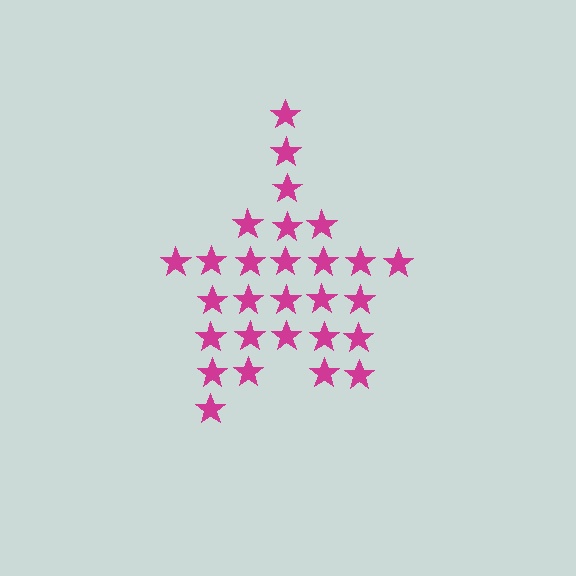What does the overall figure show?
The overall figure shows a star.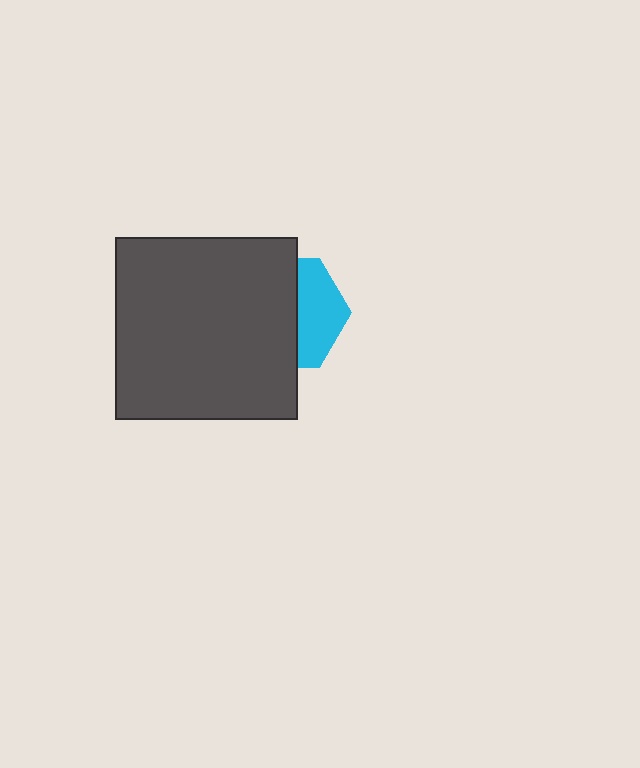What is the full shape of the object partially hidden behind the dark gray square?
The partially hidden object is a cyan hexagon.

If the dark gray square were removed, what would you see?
You would see the complete cyan hexagon.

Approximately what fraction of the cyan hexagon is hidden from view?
Roughly 60% of the cyan hexagon is hidden behind the dark gray square.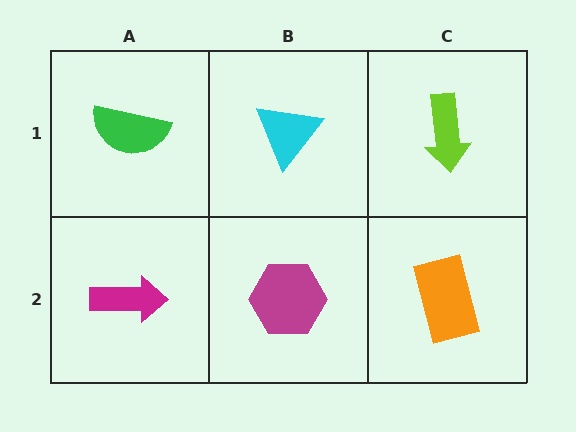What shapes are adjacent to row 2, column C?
A lime arrow (row 1, column C), a magenta hexagon (row 2, column B).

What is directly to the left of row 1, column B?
A green semicircle.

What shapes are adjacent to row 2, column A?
A green semicircle (row 1, column A), a magenta hexagon (row 2, column B).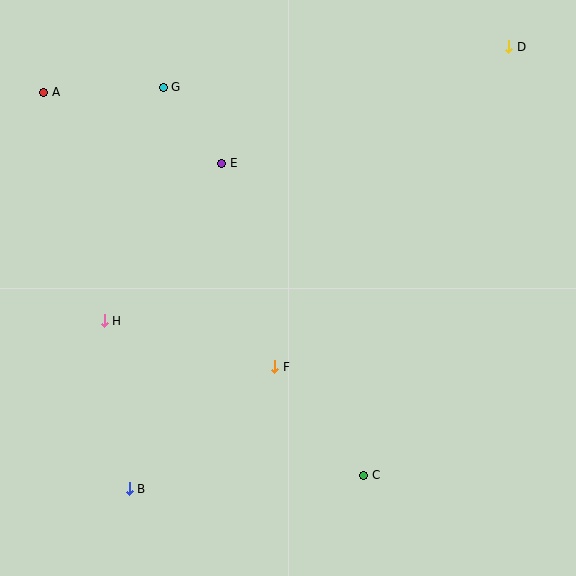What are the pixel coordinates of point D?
Point D is at (509, 47).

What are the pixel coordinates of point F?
Point F is at (274, 367).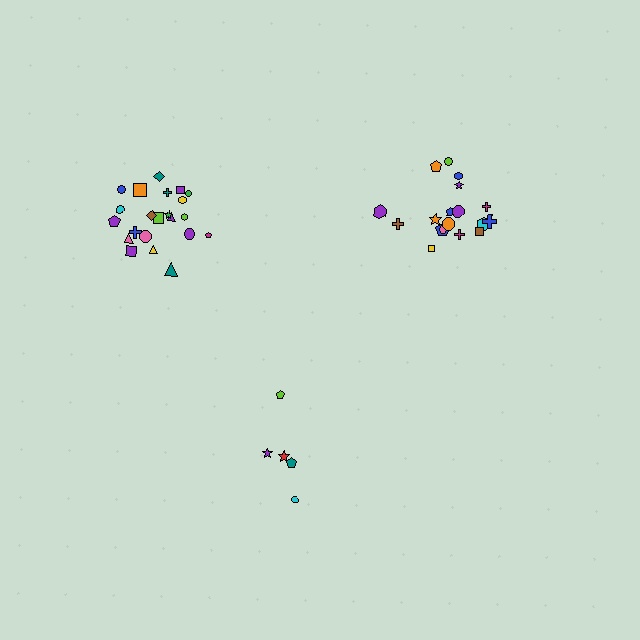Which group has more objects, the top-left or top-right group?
The top-left group.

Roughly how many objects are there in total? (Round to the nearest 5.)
Roughly 45 objects in total.